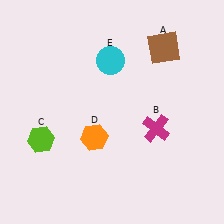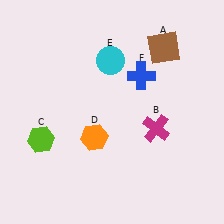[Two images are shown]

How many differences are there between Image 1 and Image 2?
There is 1 difference between the two images.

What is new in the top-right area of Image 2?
A blue cross (F) was added in the top-right area of Image 2.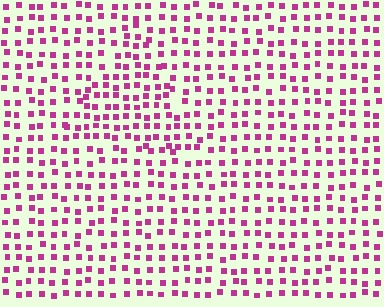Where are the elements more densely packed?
The elements are more densely packed inside the triangle boundary.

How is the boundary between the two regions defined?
The boundary is defined by a change in element density (approximately 1.4x ratio). All elements are the same color, size, and shape.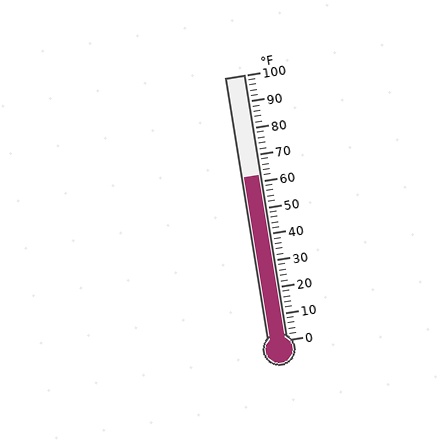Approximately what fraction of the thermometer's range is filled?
The thermometer is filled to approximately 60% of its range.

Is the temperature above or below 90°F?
The temperature is below 90°F.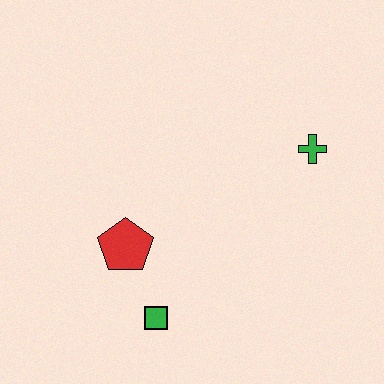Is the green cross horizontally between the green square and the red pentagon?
No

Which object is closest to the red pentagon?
The green square is closest to the red pentagon.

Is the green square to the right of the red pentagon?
Yes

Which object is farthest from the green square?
The green cross is farthest from the green square.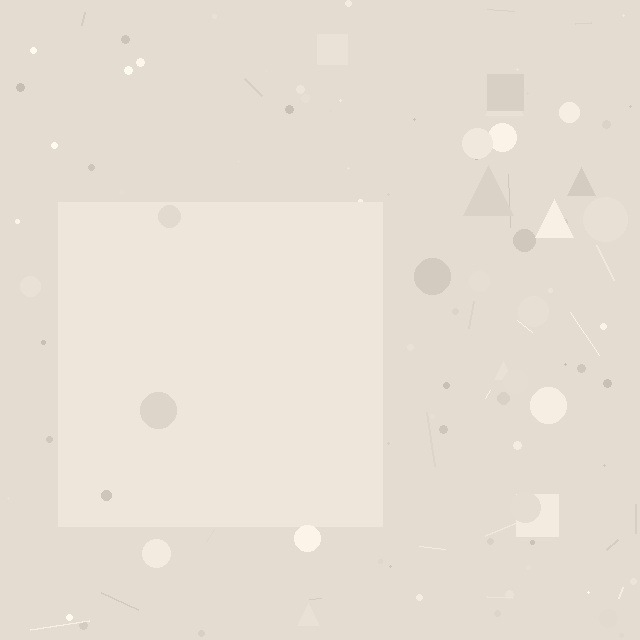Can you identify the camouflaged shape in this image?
The camouflaged shape is a square.